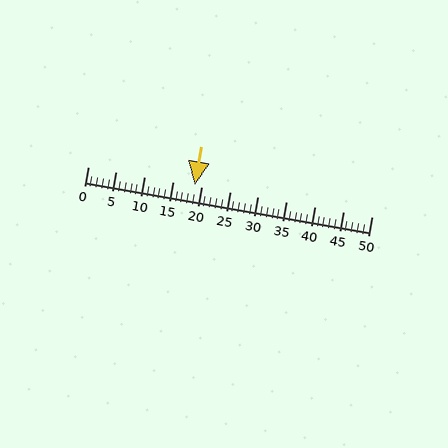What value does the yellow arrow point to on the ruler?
The yellow arrow points to approximately 19.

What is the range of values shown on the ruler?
The ruler shows values from 0 to 50.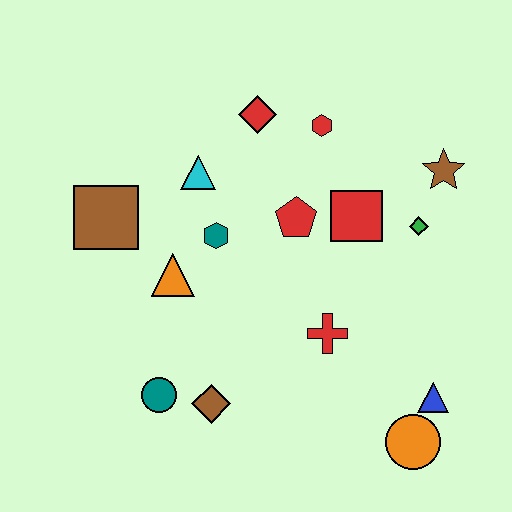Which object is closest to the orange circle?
The blue triangle is closest to the orange circle.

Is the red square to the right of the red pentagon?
Yes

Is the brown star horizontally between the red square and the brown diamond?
No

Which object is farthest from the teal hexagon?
The orange circle is farthest from the teal hexagon.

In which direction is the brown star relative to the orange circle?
The brown star is above the orange circle.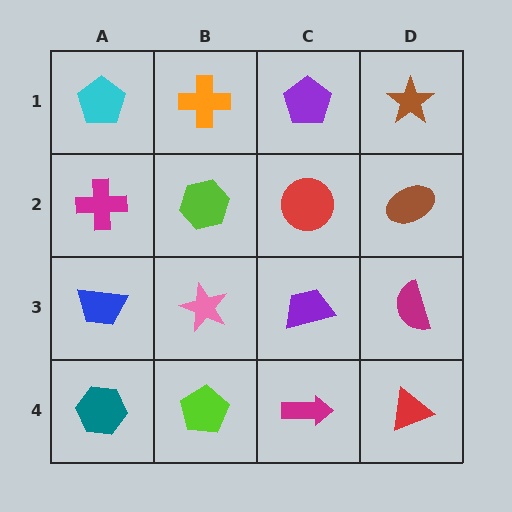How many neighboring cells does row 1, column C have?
3.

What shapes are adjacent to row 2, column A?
A cyan pentagon (row 1, column A), a blue trapezoid (row 3, column A), a lime hexagon (row 2, column B).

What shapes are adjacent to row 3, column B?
A lime hexagon (row 2, column B), a lime pentagon (row 4, column B), a blue trapezoid (row 3, column A), a purple trapezoid (row 3, column C).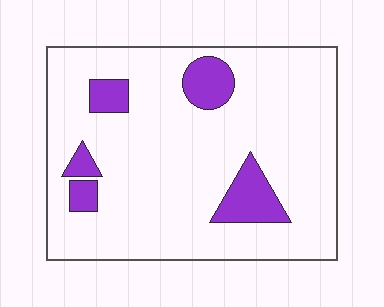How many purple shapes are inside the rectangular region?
5.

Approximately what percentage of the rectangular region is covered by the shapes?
Approximately 15%.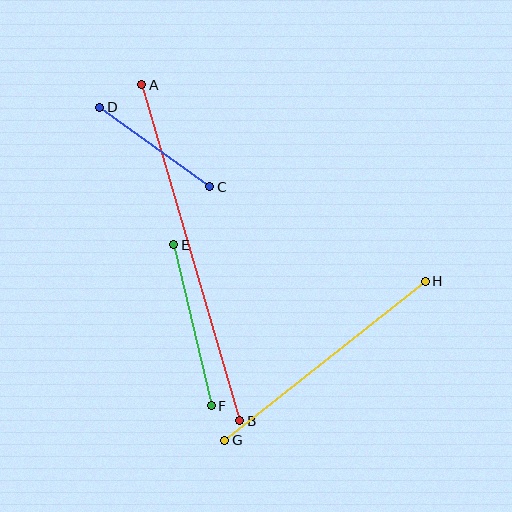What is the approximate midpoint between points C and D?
The midpoint is at approximately (155, 147) pixels.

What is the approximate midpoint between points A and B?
The midpoint is at approximately (191, 253) pixels.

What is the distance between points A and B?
The distance is approximately 350 pixels.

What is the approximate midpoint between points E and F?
The midpoint is at approximately (192, 325) pixels.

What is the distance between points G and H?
The distance is approximately 256 pixels.